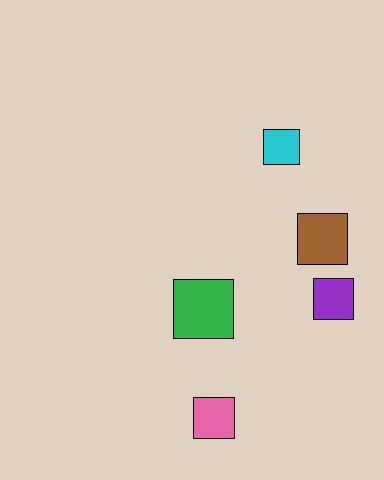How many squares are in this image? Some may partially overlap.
There are 5 squares.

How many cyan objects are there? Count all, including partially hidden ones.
There is 1 cyan object.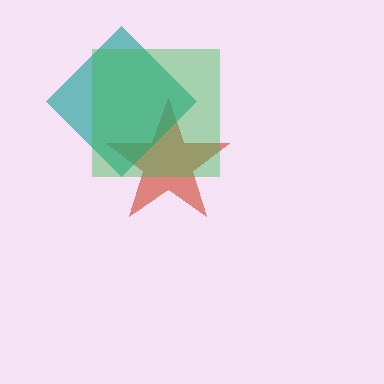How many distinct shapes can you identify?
There are 3 distinct shapes: a red star, a teal diamond, a green square.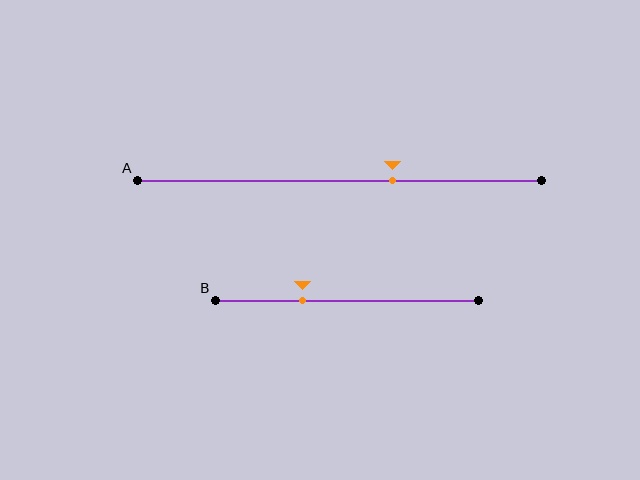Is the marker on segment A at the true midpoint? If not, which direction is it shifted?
No, the marker on segment A is shifted to the right by about 13% of the segment length.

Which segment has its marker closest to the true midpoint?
Segment A has its marker closest to the true midpoint.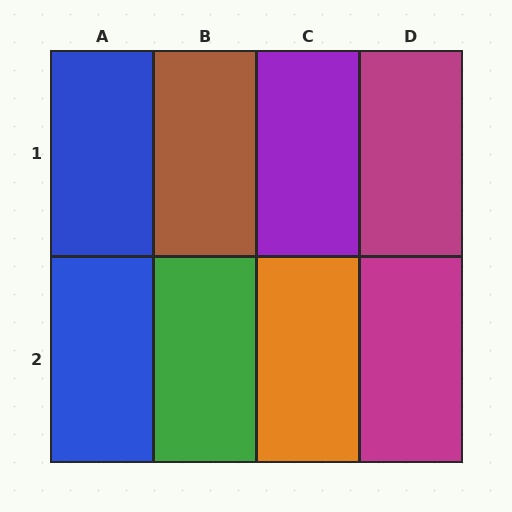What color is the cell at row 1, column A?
Blue.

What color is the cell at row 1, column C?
Purple.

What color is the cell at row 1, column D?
Magenta.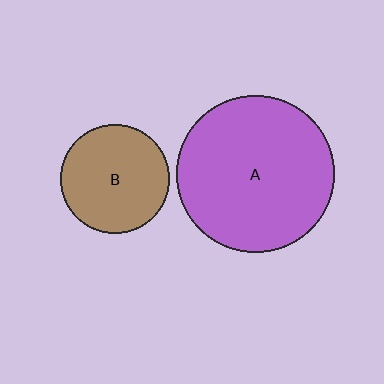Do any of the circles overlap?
No, none of the circles overlap.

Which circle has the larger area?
Circle A (purple).